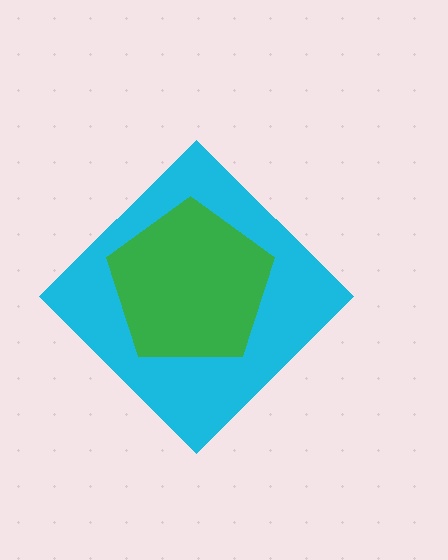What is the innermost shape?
The green pentagon.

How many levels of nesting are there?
2.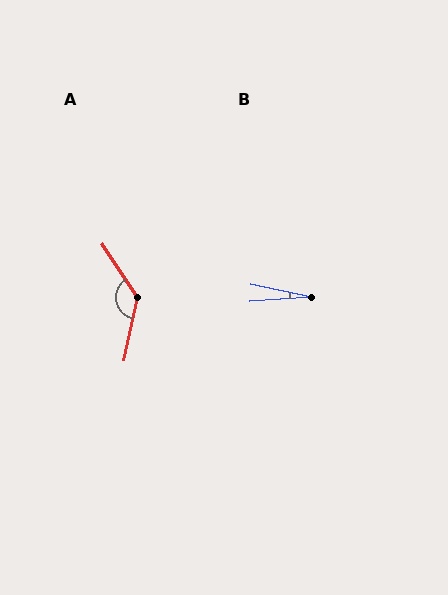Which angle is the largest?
A, at approximately 135 degrees.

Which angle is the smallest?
B, at approximately 15 degrees.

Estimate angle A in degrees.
Approximately 135 degrees.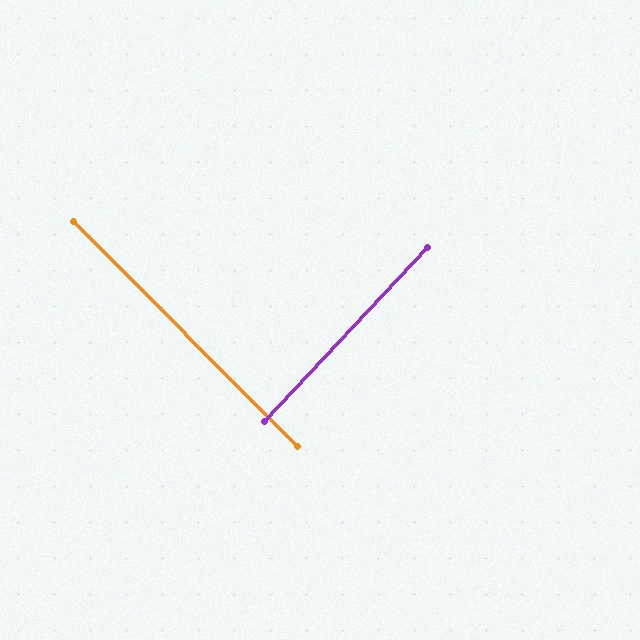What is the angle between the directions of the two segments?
Approximately 88 degrees.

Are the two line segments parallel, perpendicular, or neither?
Perpendicular — they meet at approximately 88°.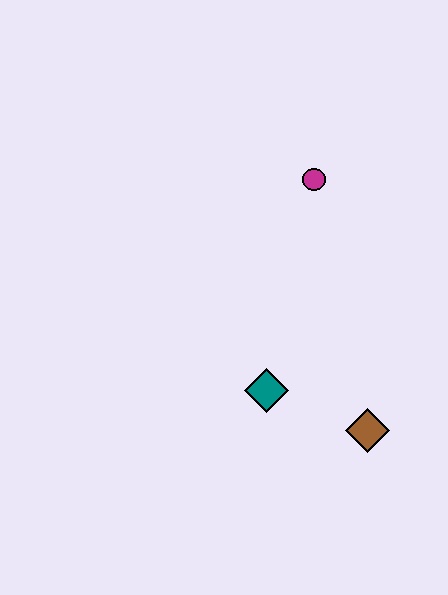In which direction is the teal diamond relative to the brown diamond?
The teal diamond is to the left of the brown diamond.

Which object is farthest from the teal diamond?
The magenta circle is farthest from the teal diamond.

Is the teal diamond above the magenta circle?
No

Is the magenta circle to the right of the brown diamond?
No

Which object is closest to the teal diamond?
The brown diamond is closest to the teal diamond.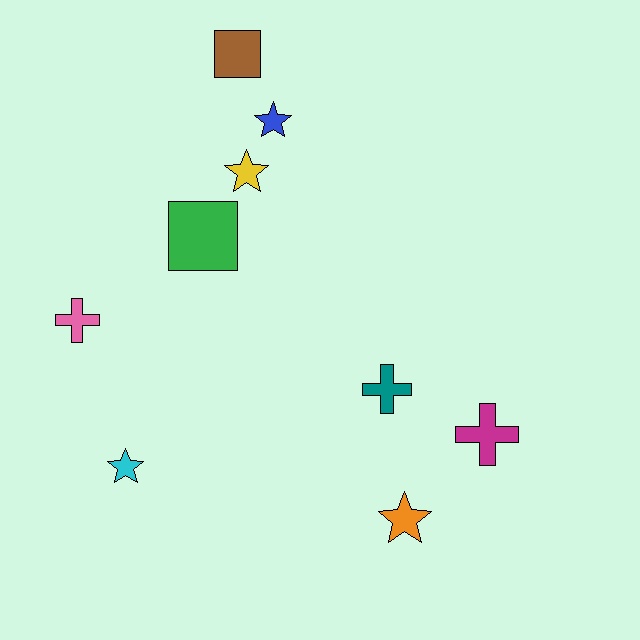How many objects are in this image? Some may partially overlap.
There are 9 objects.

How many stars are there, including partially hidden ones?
There are 4 stars.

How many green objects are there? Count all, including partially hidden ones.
There is 1 green object.